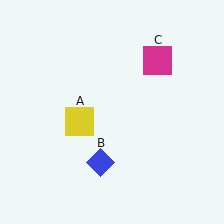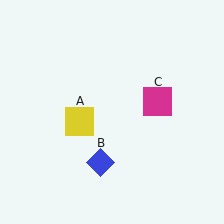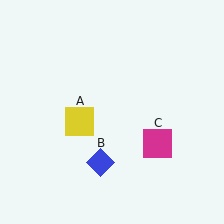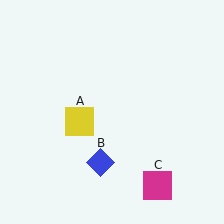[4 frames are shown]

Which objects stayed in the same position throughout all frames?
Yellow square (object A) and blue diamond (object B) remained stationary.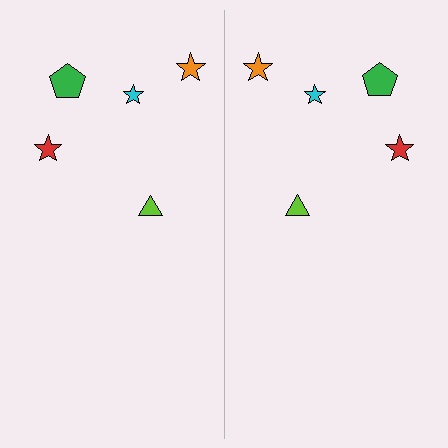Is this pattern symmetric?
Yes, this pattern has bilateral (reflection) symmetry.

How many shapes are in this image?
There are 10 shapes in this image.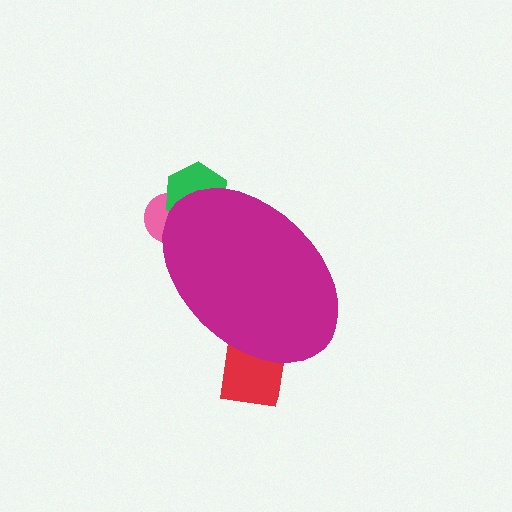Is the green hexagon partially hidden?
Yes, the green hexagon is partially hidden behind the magenta ellipse.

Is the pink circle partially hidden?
Yes, the pink circle is partially hidden behind the magenta ellipse.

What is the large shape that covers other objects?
A magenta ellipse.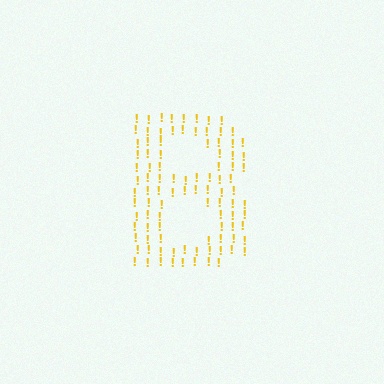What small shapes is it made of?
It is made of small exclamation marks.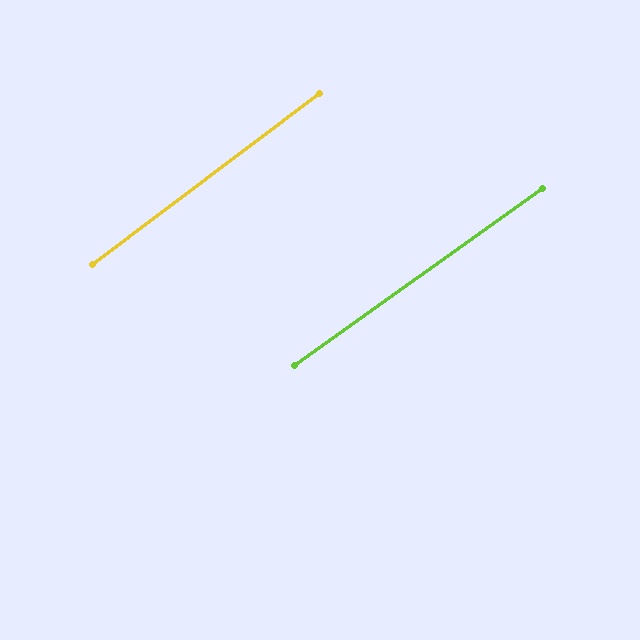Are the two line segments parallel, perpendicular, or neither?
Parallel — their directions differ by only 1.6°.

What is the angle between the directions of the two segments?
Approximately 2 degrees.